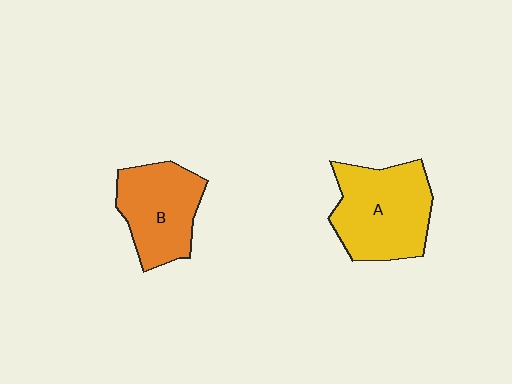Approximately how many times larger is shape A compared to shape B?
Approximately 1.2 times.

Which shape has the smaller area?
Shape B (orange).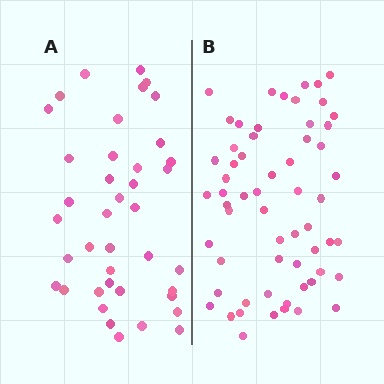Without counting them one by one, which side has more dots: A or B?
Region B (the right region) has more dots.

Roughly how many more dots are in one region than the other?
Region B has approximately 20 more dots than region A.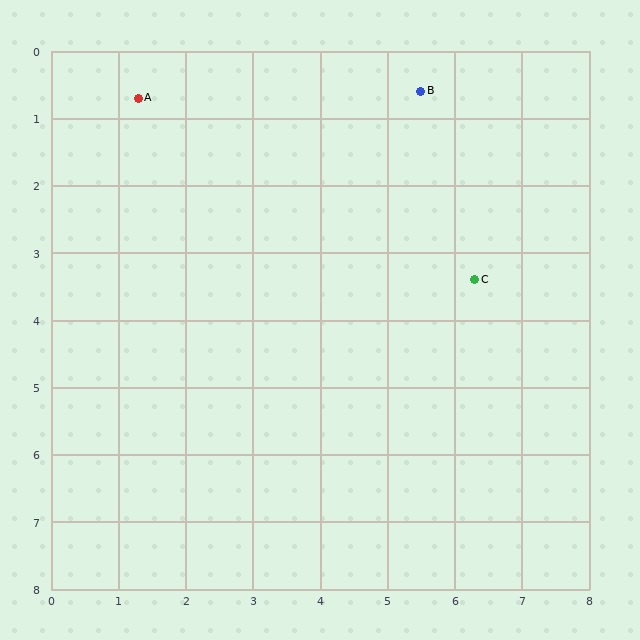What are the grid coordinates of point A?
Point A is at approximately (1.3, 0.7).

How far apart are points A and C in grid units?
Points A and C are about 5.7 grid units apart.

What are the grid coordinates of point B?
Point B is at approximately (5.5, 0.6).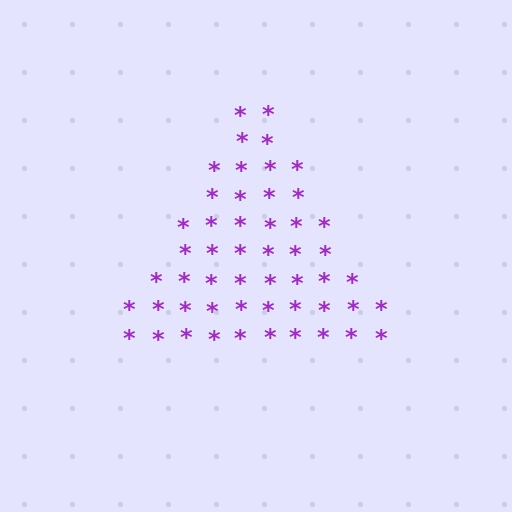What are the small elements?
The small elements are asterisks.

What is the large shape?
The large shape is a triangle.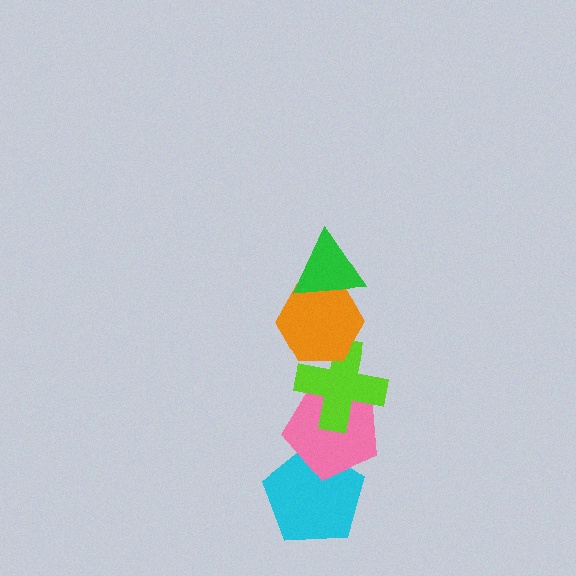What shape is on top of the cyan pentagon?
The pink pentagon is on top of the cyan pentagon.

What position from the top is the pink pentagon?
The pink pentagon is 4th from the top.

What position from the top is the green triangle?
The green triangle is 1st from the top.